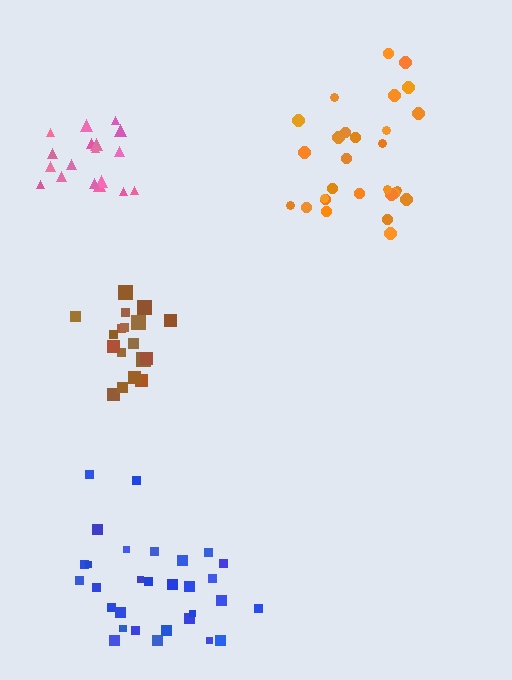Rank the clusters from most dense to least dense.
brown, pink, blue, orange.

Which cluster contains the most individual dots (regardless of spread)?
Blue (31).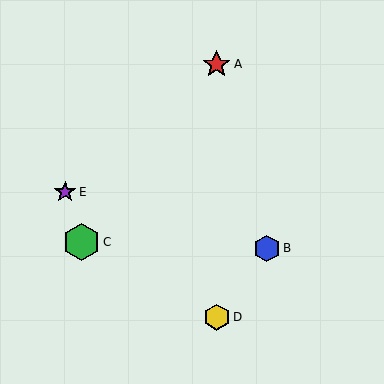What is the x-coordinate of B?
Object B is at x≈267.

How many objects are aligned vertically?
2 objects (A, D) are aligned vertically.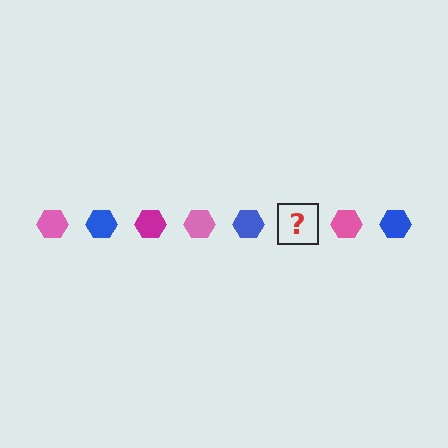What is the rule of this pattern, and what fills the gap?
The rule is that the pattern cycles through pink, blue, magenta hexagons. The gap should be filled with a magenta hexagon.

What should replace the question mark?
The question mark should be replaced with a magenta hexagon.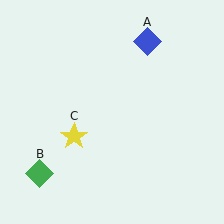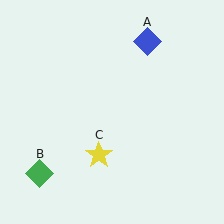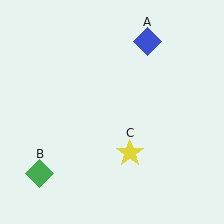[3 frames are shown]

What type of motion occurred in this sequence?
The yellow star (object C) rotated counterclockwise around the center of the scene.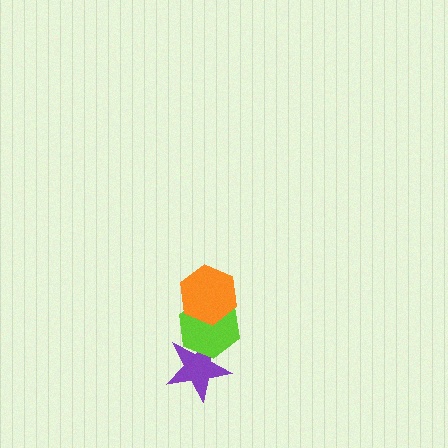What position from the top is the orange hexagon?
The orange hexagon is 1st from the top.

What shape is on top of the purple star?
The lime hexagon is on top of the purple star.